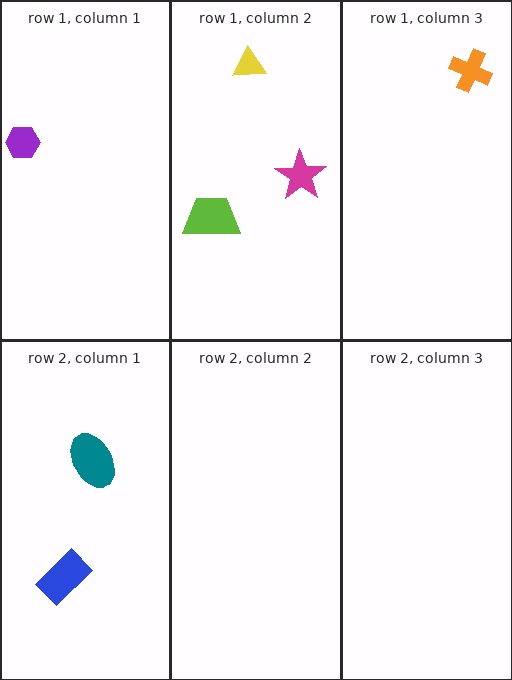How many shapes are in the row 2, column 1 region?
2.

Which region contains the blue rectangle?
The row 2, column 1 region.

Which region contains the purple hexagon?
The row 1, column 1 region.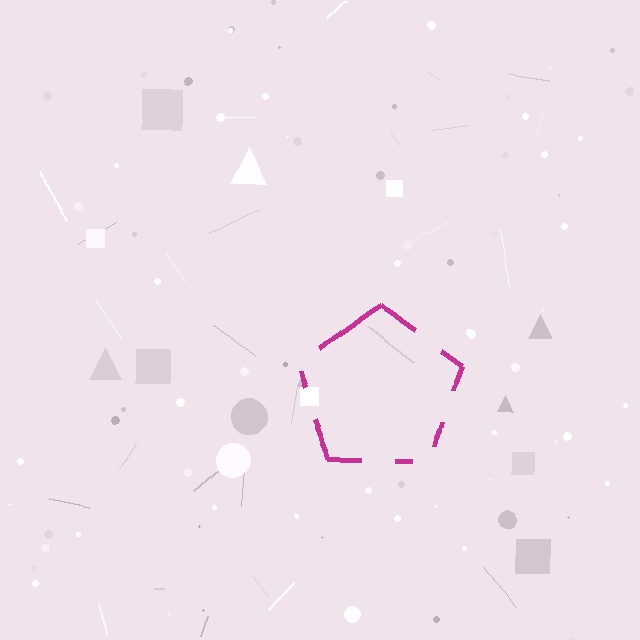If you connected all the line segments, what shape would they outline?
They would outline a pentagon.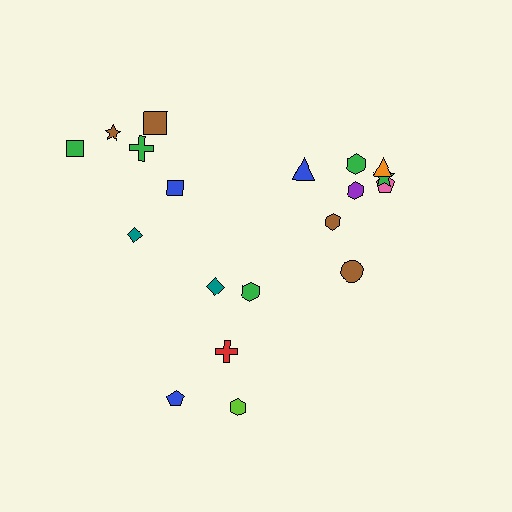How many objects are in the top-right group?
There are 8 objects.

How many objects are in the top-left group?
There are 6 objects.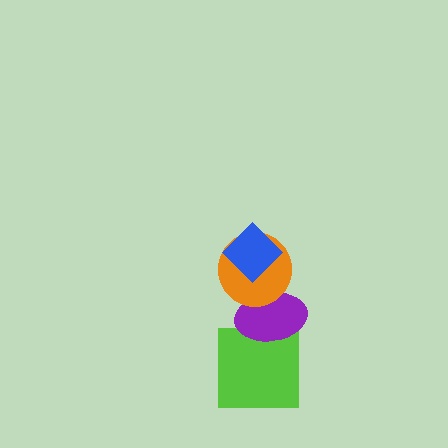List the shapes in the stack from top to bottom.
From top to bottom: the blue diamond, the orange circle, the purple ellipse, the lime square.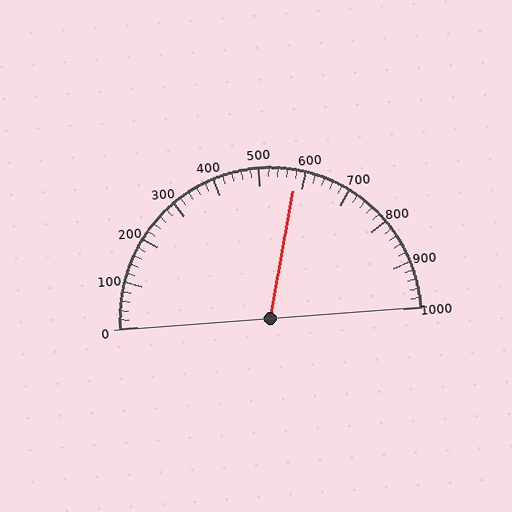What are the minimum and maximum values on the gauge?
The gauge ranges from 0 to 1000.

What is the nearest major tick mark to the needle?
The nearest major tick mark is 600.